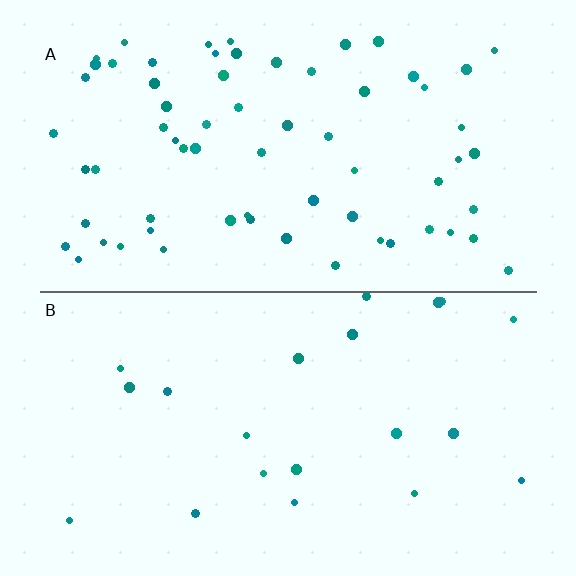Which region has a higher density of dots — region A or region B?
A (the top).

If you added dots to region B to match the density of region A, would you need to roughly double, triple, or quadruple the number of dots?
Approximately triple.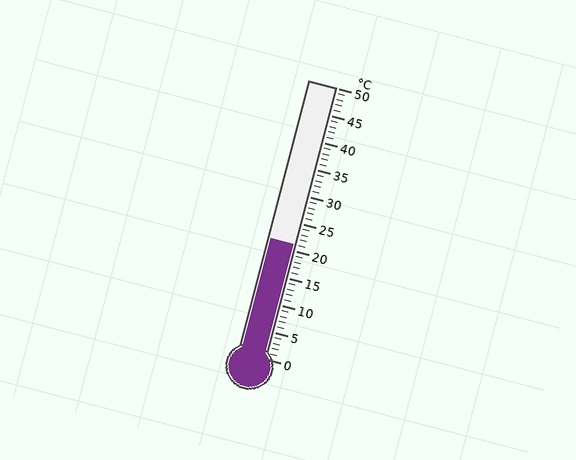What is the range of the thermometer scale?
The thermometer scale ranges from 0°C to 50°C.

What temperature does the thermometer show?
The thermometer shows approximately 21°C.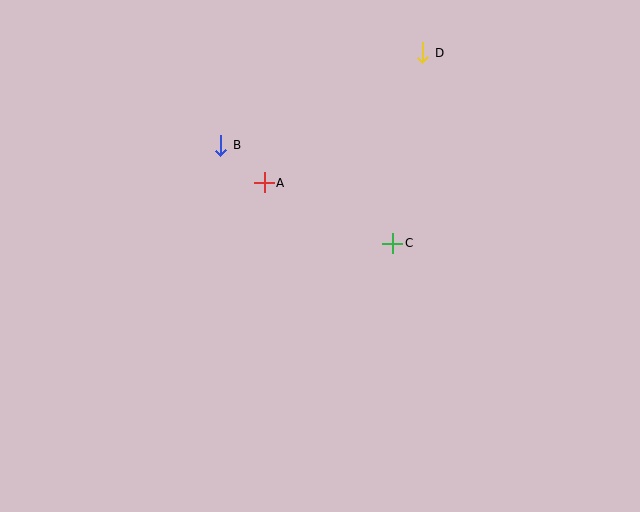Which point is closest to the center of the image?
Point C at (393, 243) is closest to the center.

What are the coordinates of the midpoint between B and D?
The midpoint between B and D is at (322, 99).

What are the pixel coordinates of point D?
Point D is at (423, 53).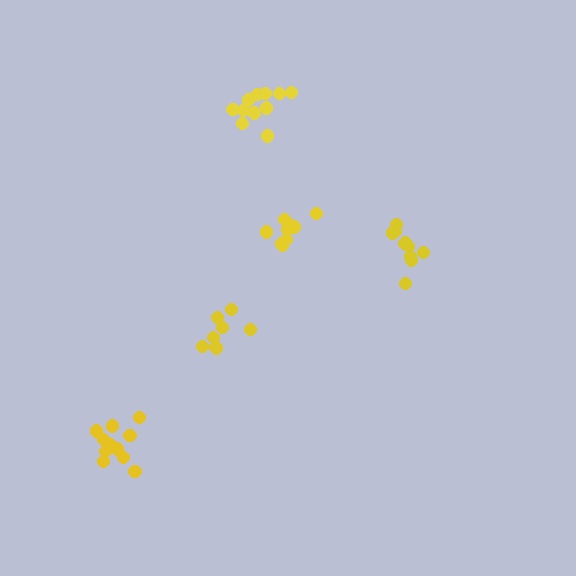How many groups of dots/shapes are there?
There are 5 groups.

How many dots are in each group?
Group 1: 10 dots, Group 2: 11 dots, Group 3: 11 dots, Group 4: 9 dots, Group 5: 8 dots (49 total).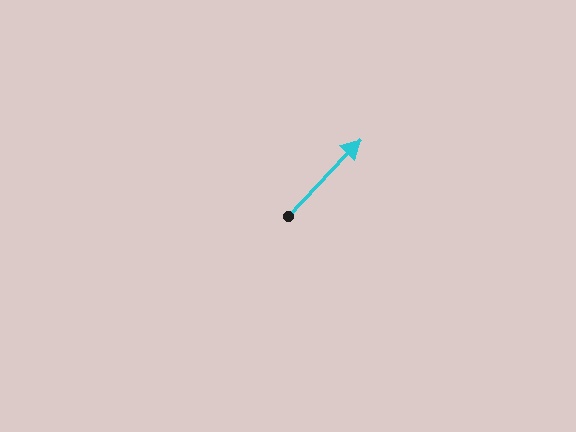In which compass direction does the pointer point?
Northeast.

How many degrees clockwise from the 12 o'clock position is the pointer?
Approximately 43 degrees.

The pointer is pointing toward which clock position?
Roughly 1 o'clock.